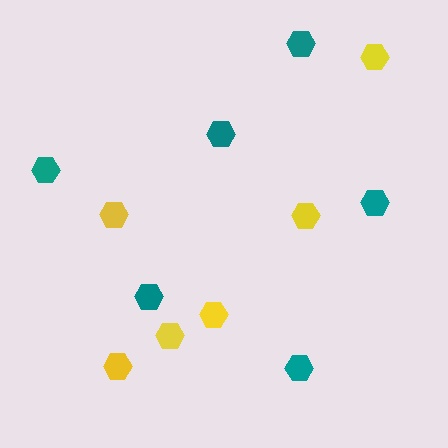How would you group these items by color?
There are 2 groups: one group of yellow hexagons (6) and one group of teal hexagons (6).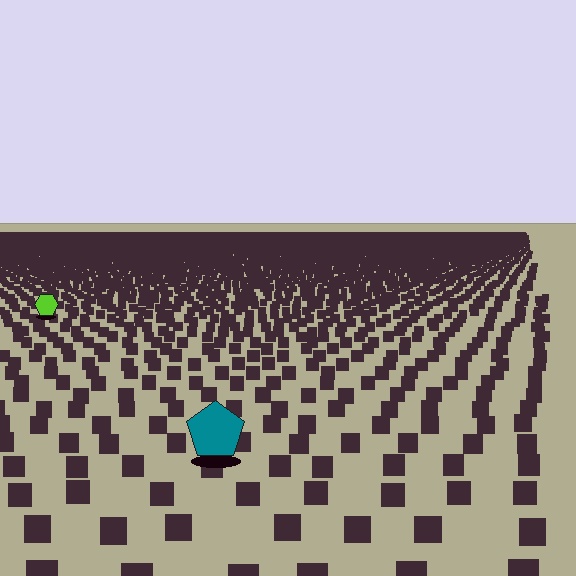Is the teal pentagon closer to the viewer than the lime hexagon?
Yes. The teal pentagon is closer — you can tell from the texture gradient: the ground texture is coarser near it.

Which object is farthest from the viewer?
The lime hexagon is farthest from the viewer. It appears smaller and the ground texture around it is denser.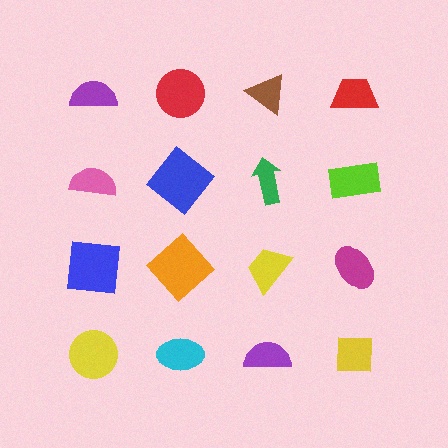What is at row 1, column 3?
A brown triangle.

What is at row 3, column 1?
A blue square.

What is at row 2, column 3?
A green arrow.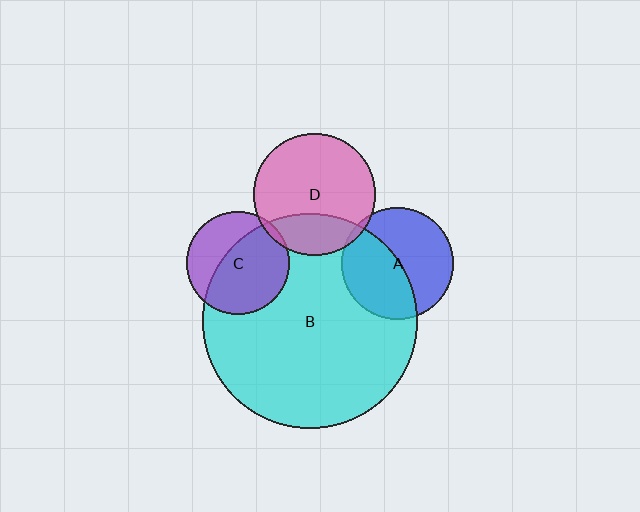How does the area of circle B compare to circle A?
Approximately 3.7 times.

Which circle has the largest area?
Circle B (cyan).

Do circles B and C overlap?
Yes.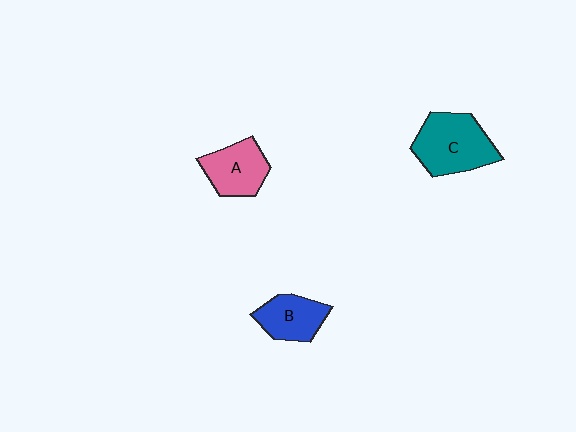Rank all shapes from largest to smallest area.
From largest to smallest: C (teal), A (pink), B (blue).